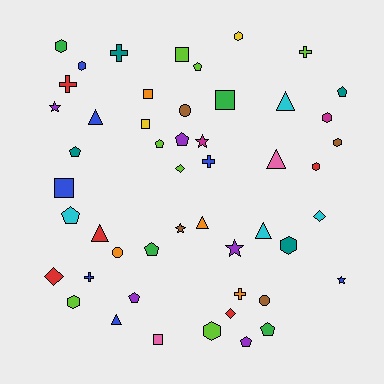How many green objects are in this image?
There are 4 green objects.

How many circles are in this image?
There are 3 circles.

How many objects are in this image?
There are 50 objects.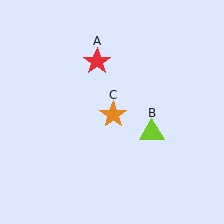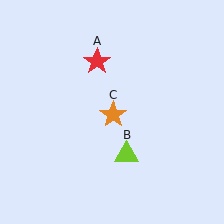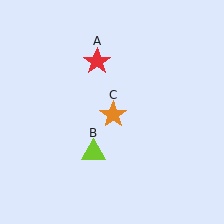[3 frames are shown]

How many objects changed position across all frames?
1 object changed position: lime triangle (object B).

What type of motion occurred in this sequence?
The lime triangle (object B) rotated clockwise around the center of the scene.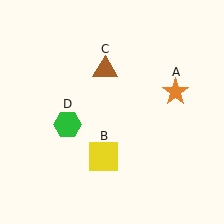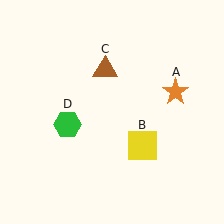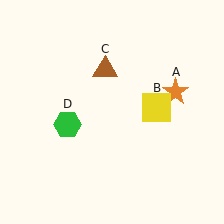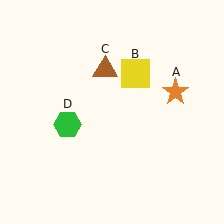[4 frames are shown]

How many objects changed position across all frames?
1 object changed position: yellow square (object B).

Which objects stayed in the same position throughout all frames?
Orange star (object A) and brown triangle (object C) and green hexagon (object D) remained stationary.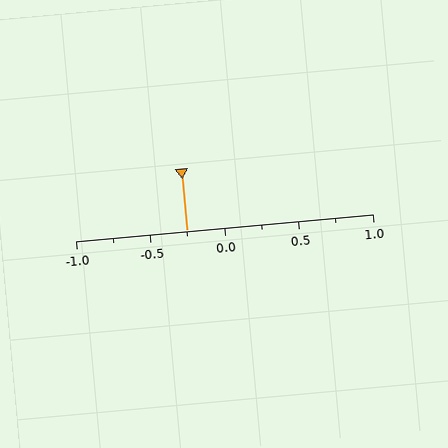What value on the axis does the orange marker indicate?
The marker indicates approximately -0.25.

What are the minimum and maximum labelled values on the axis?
The axis runs from -1.0 to 1.0.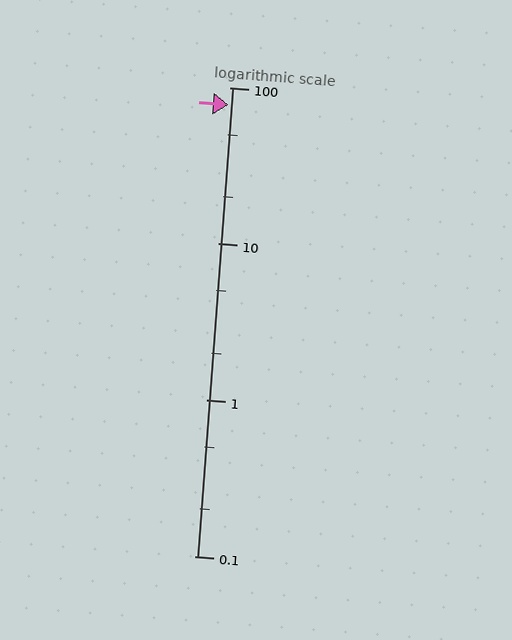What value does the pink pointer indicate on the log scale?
The pointer indicates approximately 77.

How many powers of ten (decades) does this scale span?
The scale spans 3 decades, from 0.1 to 100.